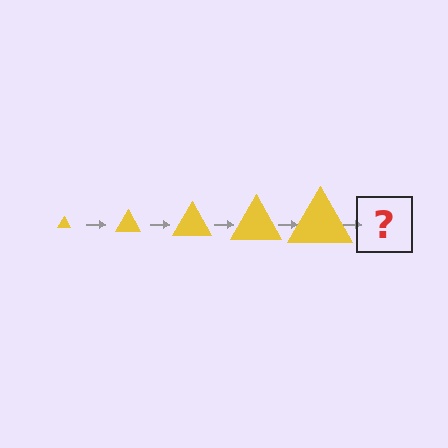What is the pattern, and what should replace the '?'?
The pattern is that the triangle gets progressively larger each step. The '?' should be a yellow triangle, larger than the previous one.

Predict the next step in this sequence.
The next step is a yellow triangle, larger than the previous one.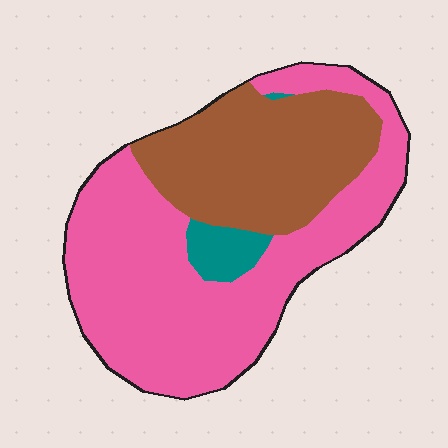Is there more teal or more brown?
Brown.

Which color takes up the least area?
Teal, at roughly 5%.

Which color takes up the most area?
Pink, at roughly 60%.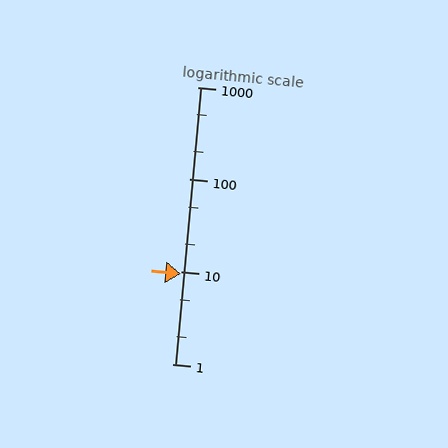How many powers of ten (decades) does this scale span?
The scale spans 3 decades, from 1 to 1000.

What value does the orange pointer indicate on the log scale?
The pointer indicates approximately 9.4.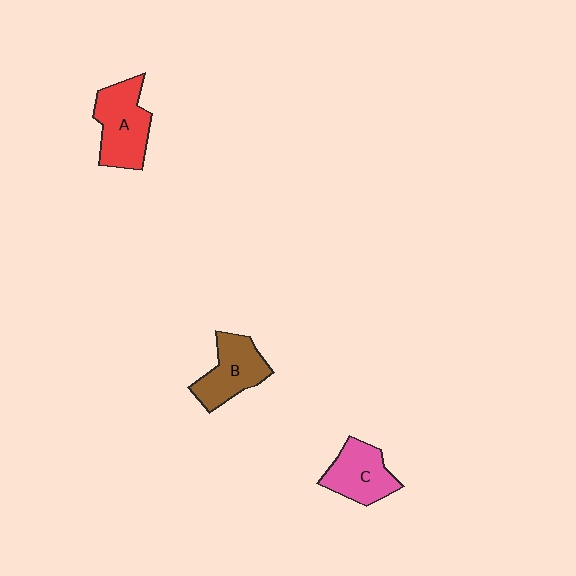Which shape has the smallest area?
Shape C (pink).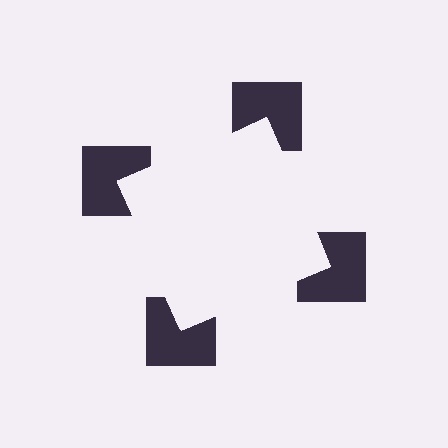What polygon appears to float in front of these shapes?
An illusory square — its edges are inferred from the aligned wedge cuts in the notched squares, not physically drawn.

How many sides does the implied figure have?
4 sides.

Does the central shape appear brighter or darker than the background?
It typically appears slightly brighter than the background, even though no actual brightness change is drawn.